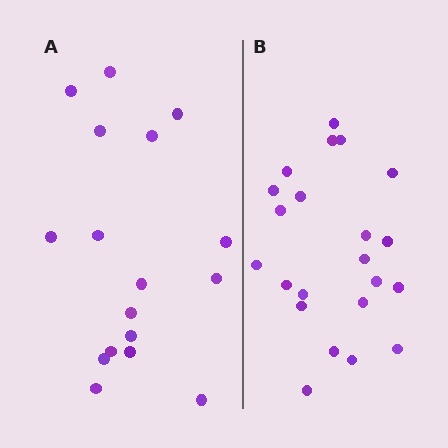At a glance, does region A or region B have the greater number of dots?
Region B (the right region) has more dots.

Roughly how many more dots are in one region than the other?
Region B has about 5 more dots than region A.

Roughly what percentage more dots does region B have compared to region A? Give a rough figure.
About 30% more.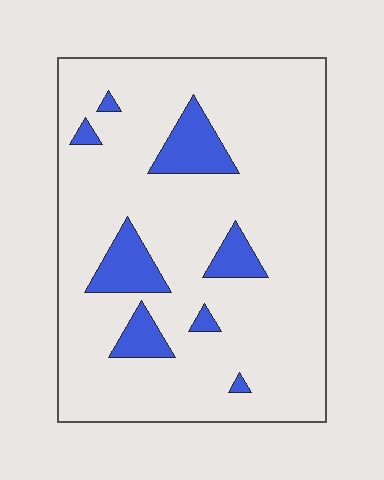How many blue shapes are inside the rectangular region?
8.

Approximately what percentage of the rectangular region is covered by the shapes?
Approximately 15%.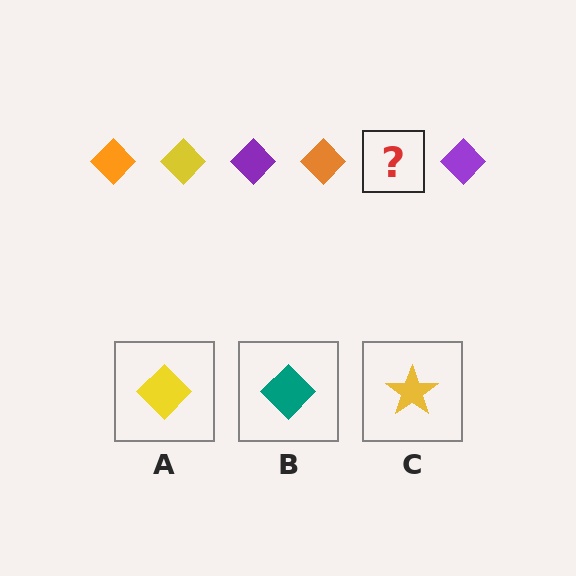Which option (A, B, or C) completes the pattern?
A.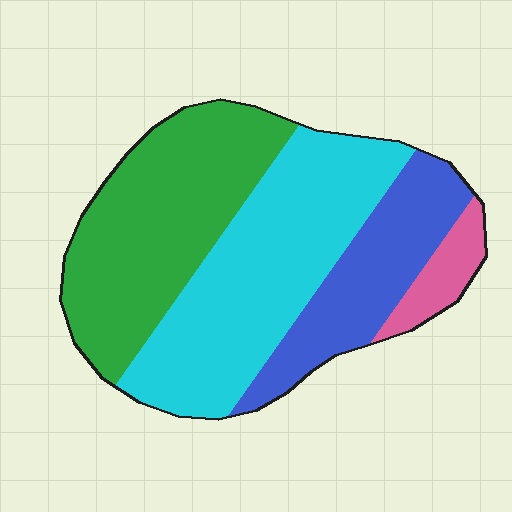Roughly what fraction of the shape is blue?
Blue covers 20% of the shape.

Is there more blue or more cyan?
Cyan.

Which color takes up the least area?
Pink, at roughly 5%.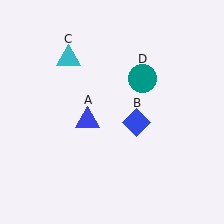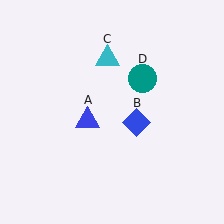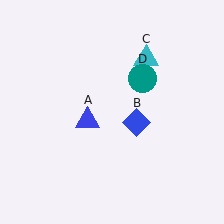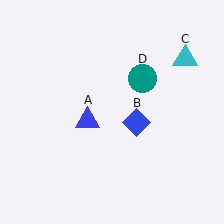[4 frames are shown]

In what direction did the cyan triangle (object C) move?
The cyan triangle (object C) moved right.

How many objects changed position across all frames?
1 object changed position: cyan triangle (object C).